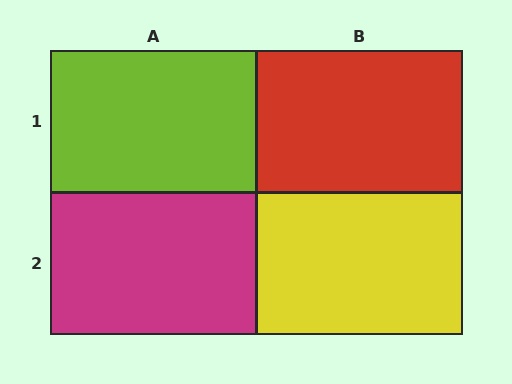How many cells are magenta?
1 cell is magenta.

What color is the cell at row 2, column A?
Magenta.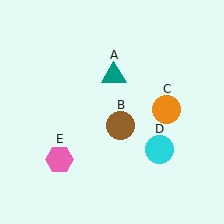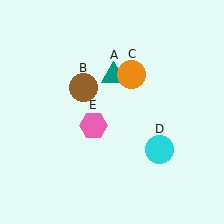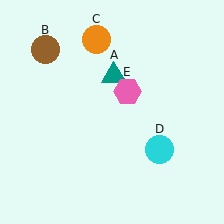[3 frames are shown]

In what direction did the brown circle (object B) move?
The brown circle (object B) moved up and to the left.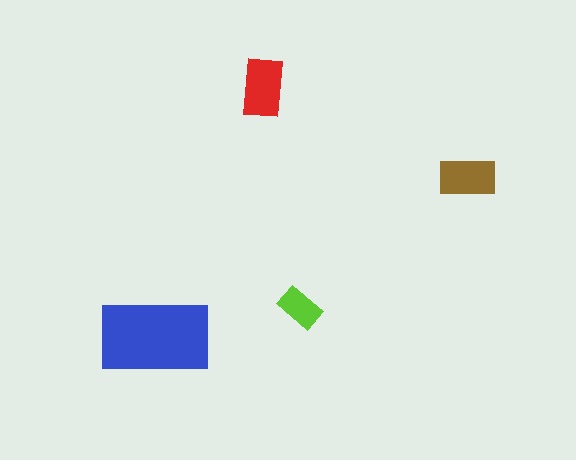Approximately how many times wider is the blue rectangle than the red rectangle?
About 2 times wider.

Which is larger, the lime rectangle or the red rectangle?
The red one.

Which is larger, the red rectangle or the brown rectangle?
The red one.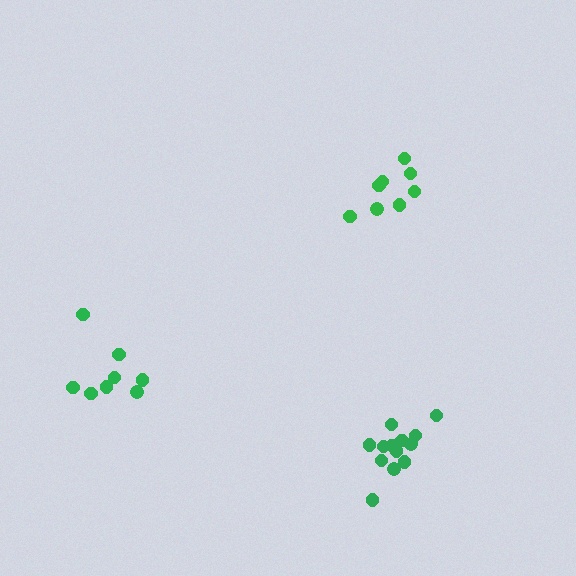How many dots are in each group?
Group 1: 13 dots, Group 2: 8 dots, Group 3: 8 dots (29 total).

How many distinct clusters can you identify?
There are 3 distinct clusters.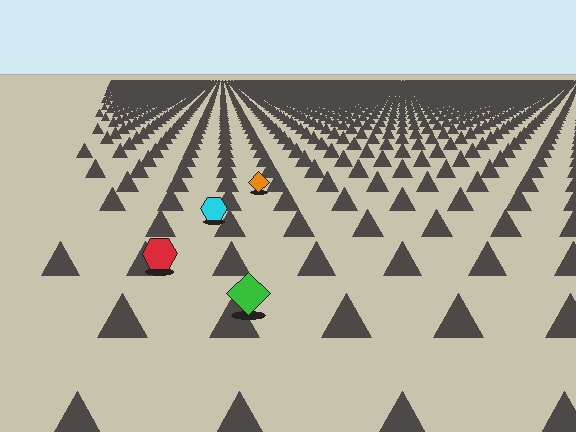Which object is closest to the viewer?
The green diamond is closest. The texture marks near it are larger and more spread out.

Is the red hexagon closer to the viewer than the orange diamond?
Yes. The red hexagon is closer — you can tell from the texture gradient: the ground texture is coarser near it.